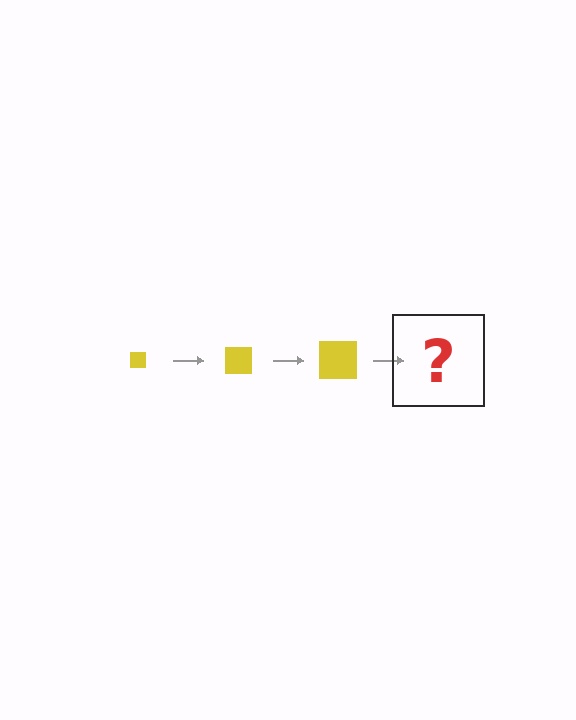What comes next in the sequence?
The next element should be a yellow square, larger than the previous one.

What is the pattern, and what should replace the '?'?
The pattern is that the square gets progressively larger each step. The '?' should be a yellow square, larger than the previous one.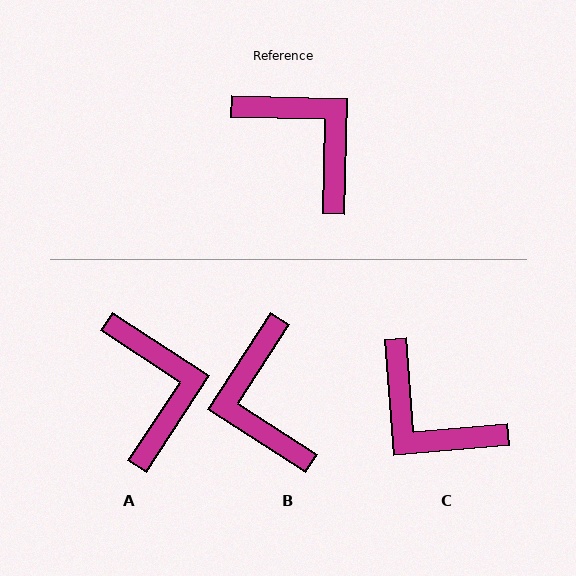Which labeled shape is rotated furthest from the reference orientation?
C, about 174 degrees away.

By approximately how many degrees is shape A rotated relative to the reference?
Approximately 32 degrees clockwise.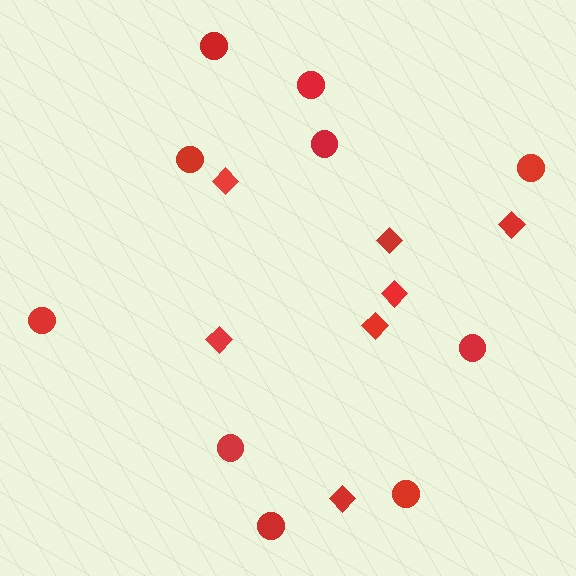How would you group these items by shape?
There are 2 groups: one group of circles (10) and one group of diamonds (7).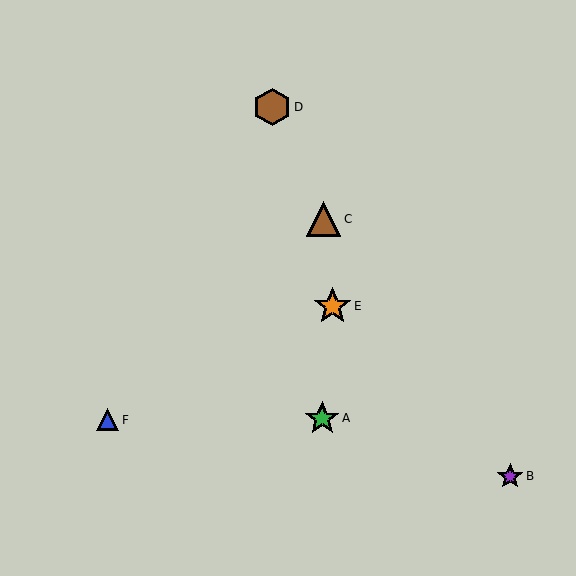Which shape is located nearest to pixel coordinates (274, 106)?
The brown hexagon (labeled D) at (272, 107) is nearest to that location.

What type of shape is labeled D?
Shape D is a brown hexagon.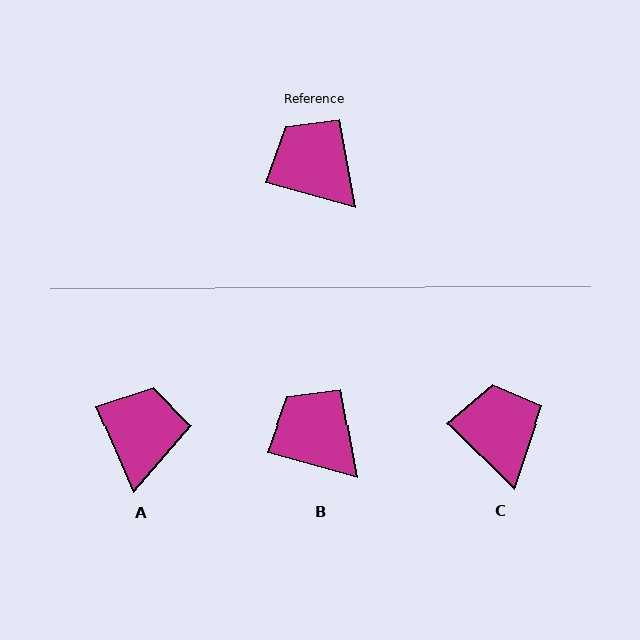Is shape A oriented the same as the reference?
No, it is off by about 52 degrees.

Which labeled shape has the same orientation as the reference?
B.